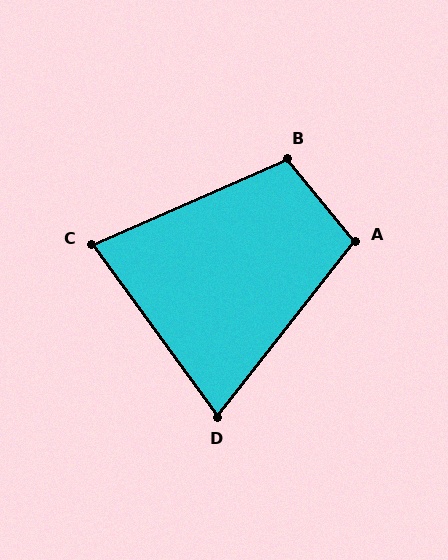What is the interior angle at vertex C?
Approximately 78 degrees (acute).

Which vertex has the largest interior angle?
B, at approximately 106 degrees.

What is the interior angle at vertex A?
Approximately 102 degrees (obtuse).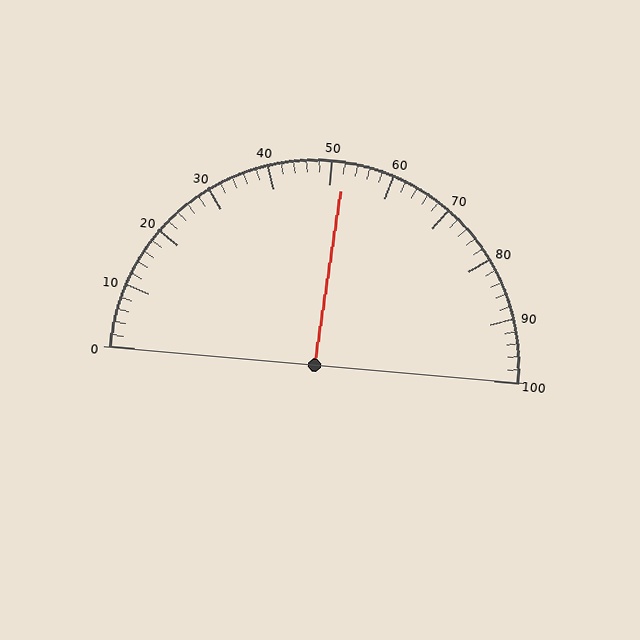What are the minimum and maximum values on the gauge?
The gauge ranges from 0 to 100.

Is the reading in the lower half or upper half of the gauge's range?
The reading is in the upper half of the range (0 to 100).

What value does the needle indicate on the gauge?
The needle indicates approximately 52.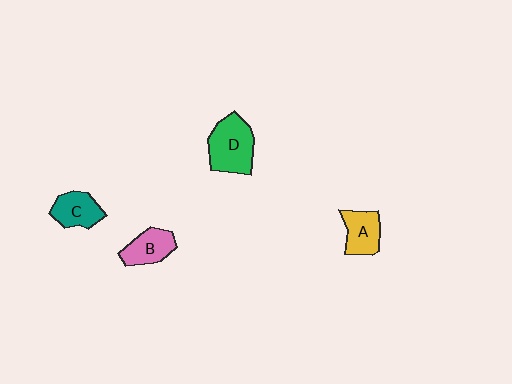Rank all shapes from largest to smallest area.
From largest to smallest: D (green), A (yellow), C (teal), B (pink).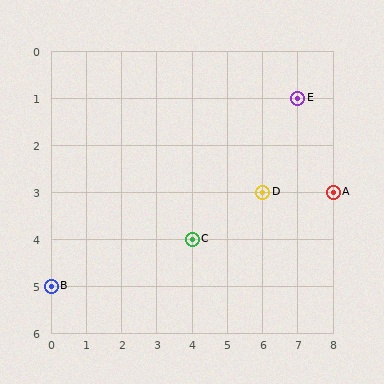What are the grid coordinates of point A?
Point A is at grid coordinates (8, 3).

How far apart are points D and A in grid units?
Points D and A are 2 columns apart.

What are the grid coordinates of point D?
Point D is at grid coordinates (6, 3).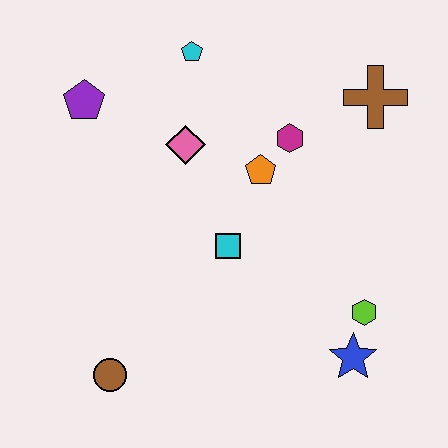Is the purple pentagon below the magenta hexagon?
No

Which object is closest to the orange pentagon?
The magenta hexagon is closest to the orange pentagon.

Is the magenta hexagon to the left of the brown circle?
No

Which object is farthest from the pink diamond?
The blue star is farthest from the pink diamond.